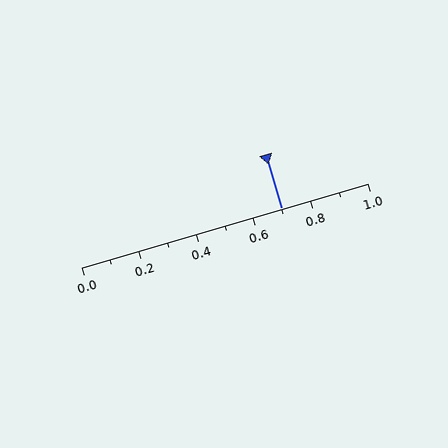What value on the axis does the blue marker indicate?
The marker indicates approximately 0.7.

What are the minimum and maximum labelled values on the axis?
The axis runs from 0.0 to 1.0.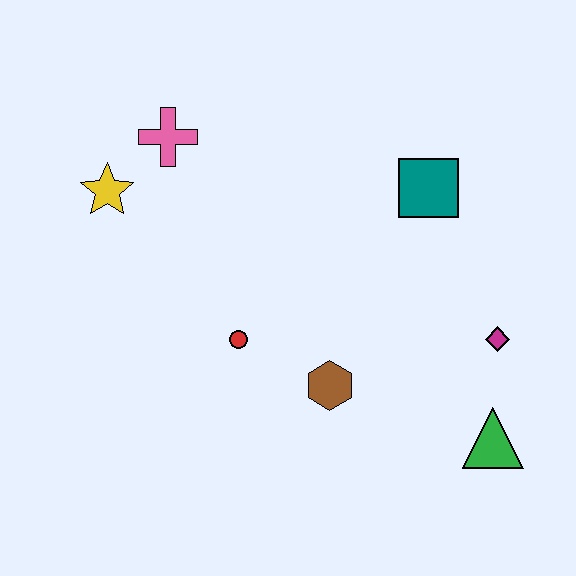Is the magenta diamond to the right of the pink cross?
Yes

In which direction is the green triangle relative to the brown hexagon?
The green triangle is to the right of the brown hexagon.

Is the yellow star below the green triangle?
No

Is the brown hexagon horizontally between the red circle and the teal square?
Yes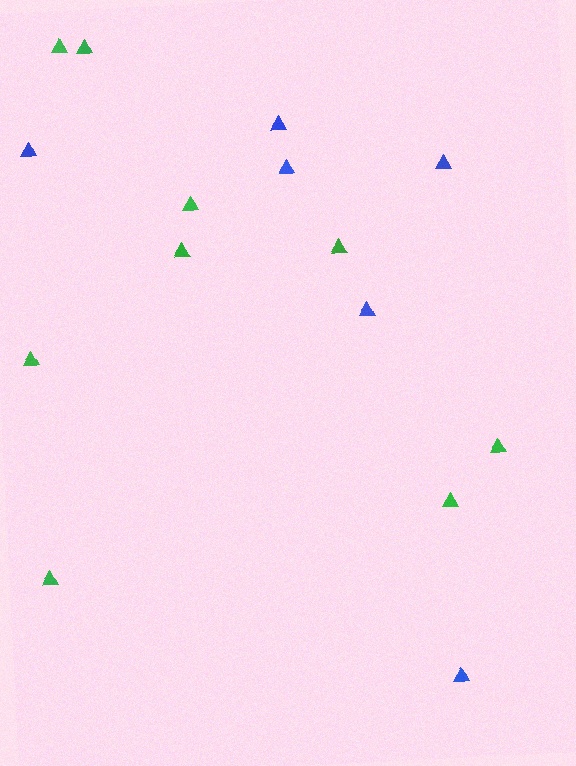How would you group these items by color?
There are 2 groups: one group of green triangles (9) and one group of blue triangles (6).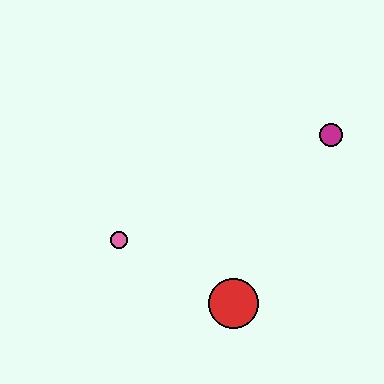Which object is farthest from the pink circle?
The magenta circle is farthest from the pink circle.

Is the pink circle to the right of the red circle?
No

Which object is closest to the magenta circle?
The red circle is closest to the magenta circle.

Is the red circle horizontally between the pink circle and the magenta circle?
Yes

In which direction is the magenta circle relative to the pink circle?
The magenta circle is to the right of the pink circle.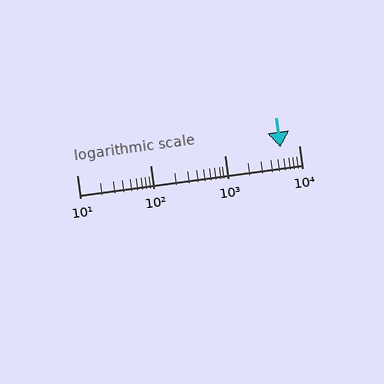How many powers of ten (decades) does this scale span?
The scale spans 3 decades, from 10 to 10000.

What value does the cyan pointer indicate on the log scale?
The pointer indicates approximately 5700.